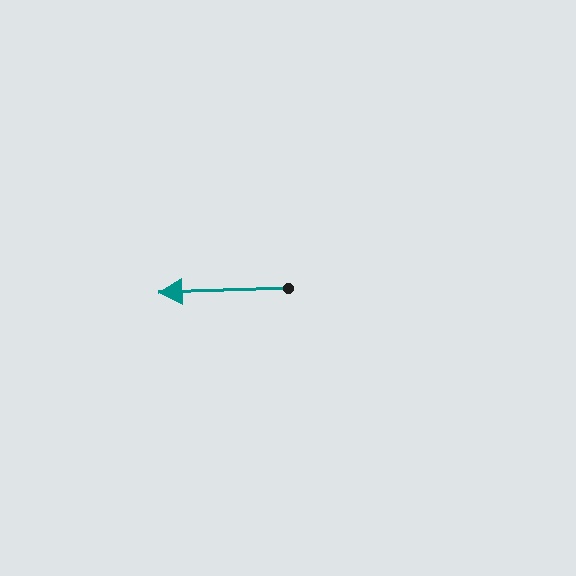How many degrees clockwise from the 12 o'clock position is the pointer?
Approximately 268 degrees.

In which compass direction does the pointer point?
West.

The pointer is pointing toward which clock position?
Roughly 9 o'clock.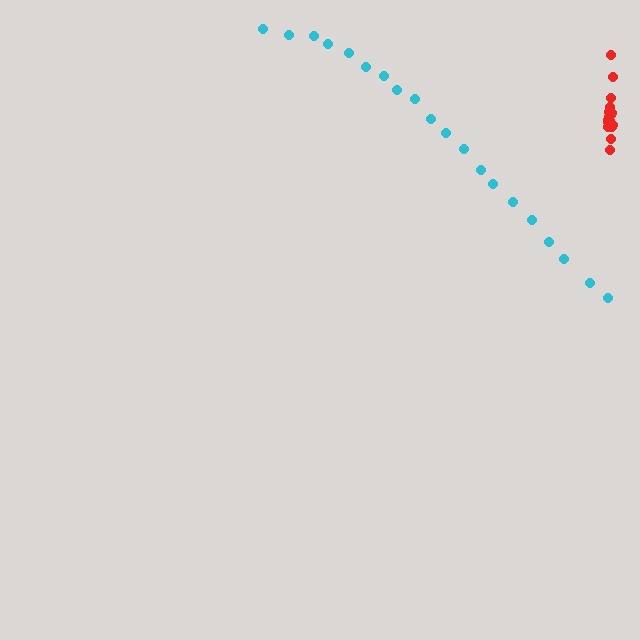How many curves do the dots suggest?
There are 2 distinct paths.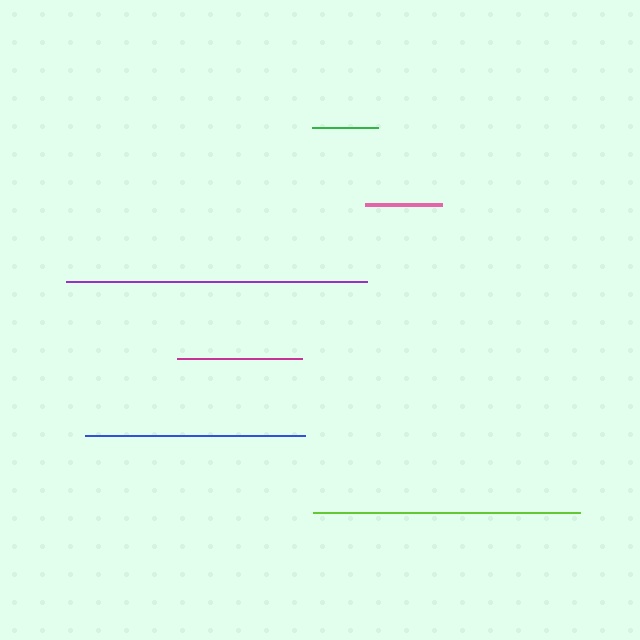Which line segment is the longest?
The purple line is the longest at approximately 300 pixels.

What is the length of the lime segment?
The lime segment is approximately 267 pixels long.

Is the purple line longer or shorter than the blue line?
The purple line is longer than the blue line.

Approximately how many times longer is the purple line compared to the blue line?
The purple line is approximately 1.4 times the length of the blue line.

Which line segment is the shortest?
The green line is the shortest at approximately 66 pixels.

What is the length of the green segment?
The green segment is approximately 66 pixels long.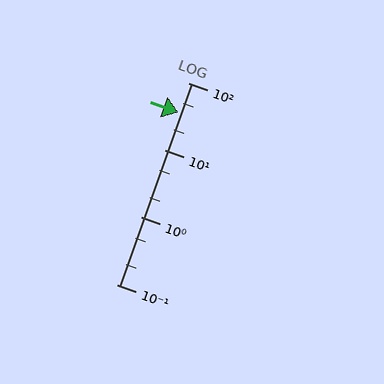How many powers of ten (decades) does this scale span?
The scale spans 3 decades, from 0.1 to 100.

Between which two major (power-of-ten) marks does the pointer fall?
The pointer is between 10 and 100.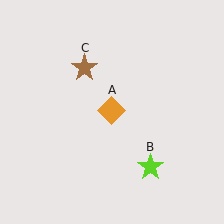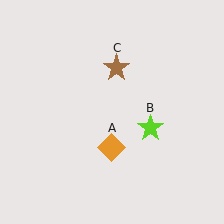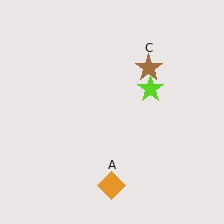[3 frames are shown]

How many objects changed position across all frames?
3 objects changed position: orange diamond (object A), lime star (object B), brown star (object C).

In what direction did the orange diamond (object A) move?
The orange diamond (object A) moved down.